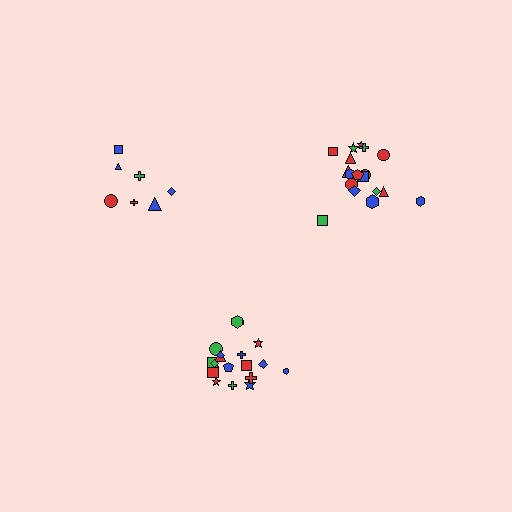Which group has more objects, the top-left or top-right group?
The top-right group.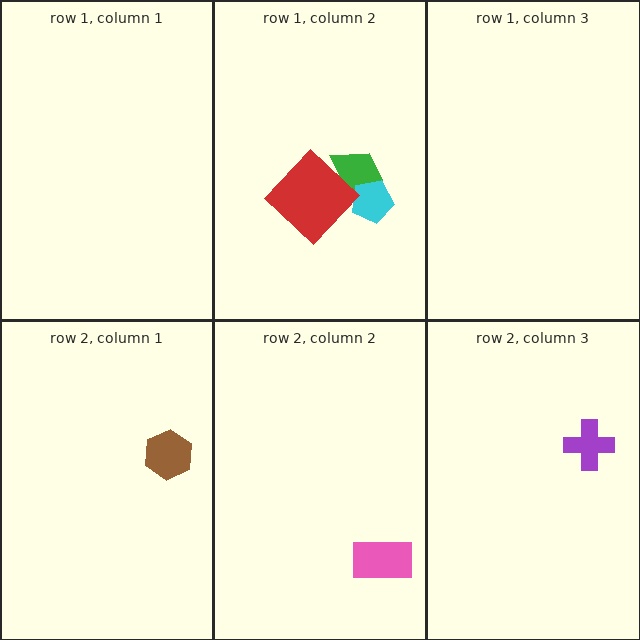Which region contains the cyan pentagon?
The row 1, column 2 region.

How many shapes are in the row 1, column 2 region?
3.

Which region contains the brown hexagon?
The row 2, column 1 region.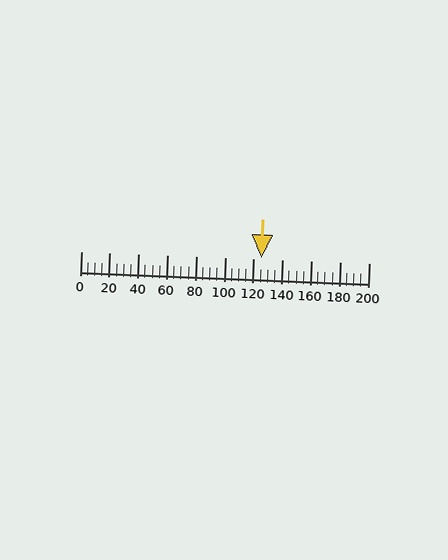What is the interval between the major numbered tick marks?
The major tick marks are spaced 20 units apart.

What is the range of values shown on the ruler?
The ruler shows values from 0 to 200.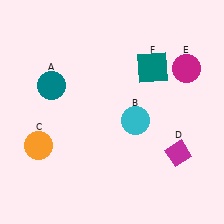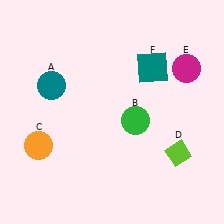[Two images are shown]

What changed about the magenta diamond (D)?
In Image 1, D is magenta. In Image 2, it changed to lime.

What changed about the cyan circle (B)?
In Image 1, B is cyan. In Image 2, it changed to green.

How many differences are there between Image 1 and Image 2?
There are 2 differences between the two images.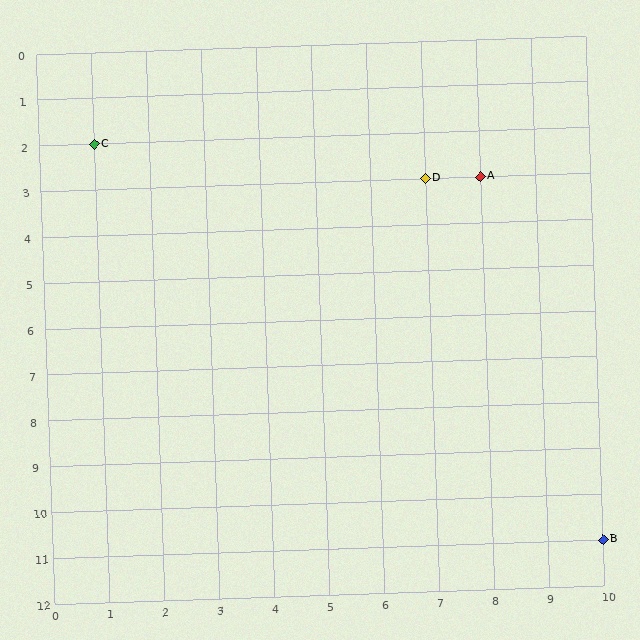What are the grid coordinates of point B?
Point B is at grid coordinates (10, 11).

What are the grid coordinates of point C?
Point C is at grid coordinates (1, 2).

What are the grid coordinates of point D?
Point D is at grid coordinates (7, 3).